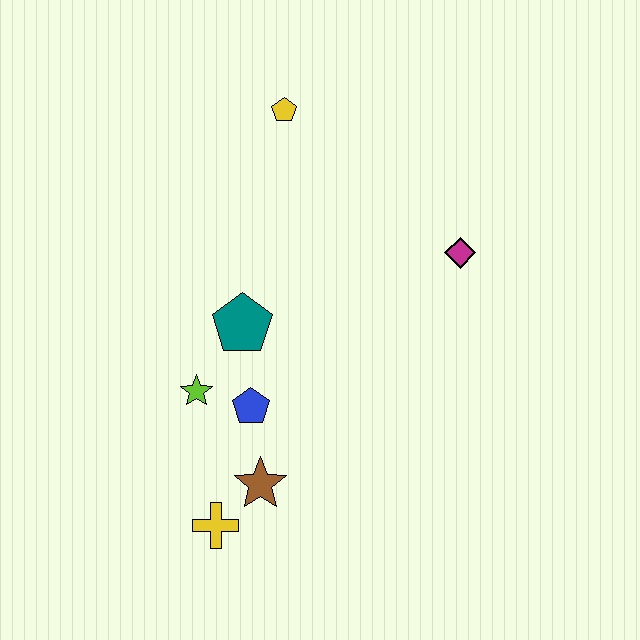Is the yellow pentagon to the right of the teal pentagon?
Yes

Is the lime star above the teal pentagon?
No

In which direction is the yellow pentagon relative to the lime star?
The yellow pentagon is above the lime star.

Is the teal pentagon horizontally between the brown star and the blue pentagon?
No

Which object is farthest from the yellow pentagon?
The yellow cross is farthest from the yellow pentagon.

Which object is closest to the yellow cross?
The brown star is closest to the yellow cross.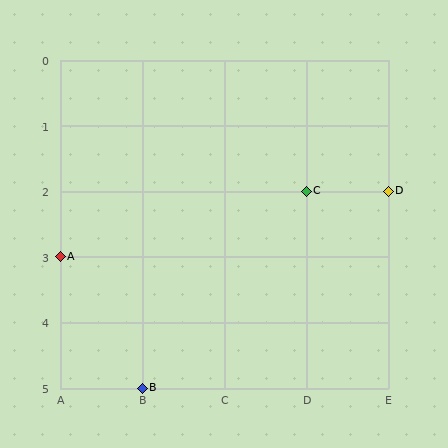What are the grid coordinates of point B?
Point B is at grid coordinates (B, 5).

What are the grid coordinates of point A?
Point A is at grid coordinates (A, 3).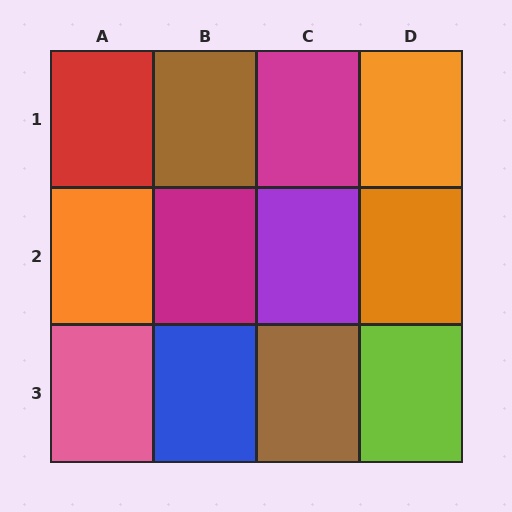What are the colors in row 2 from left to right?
Orange, magenta, purple, orange.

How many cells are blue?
1 cell is blue.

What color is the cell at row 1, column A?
Red.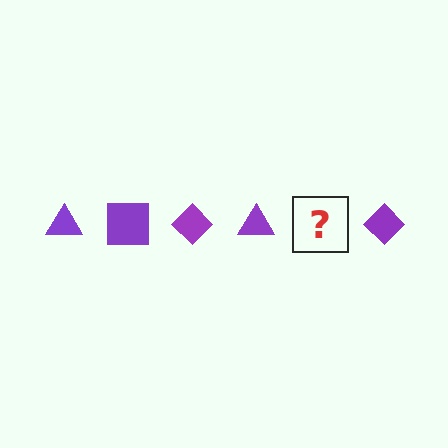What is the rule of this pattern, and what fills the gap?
The rule is that the pattern cycles through triangle, square, diamond shapes in purple. The gap should be filled with a purple square.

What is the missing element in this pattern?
The missing element is a purple square.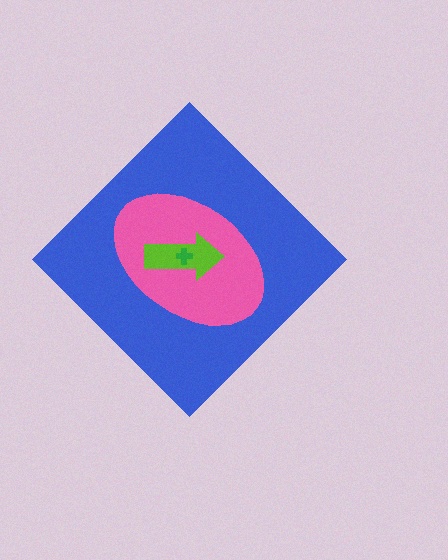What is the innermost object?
The green cross.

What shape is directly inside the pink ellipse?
The lime arrow.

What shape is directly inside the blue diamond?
The pink ellipse.